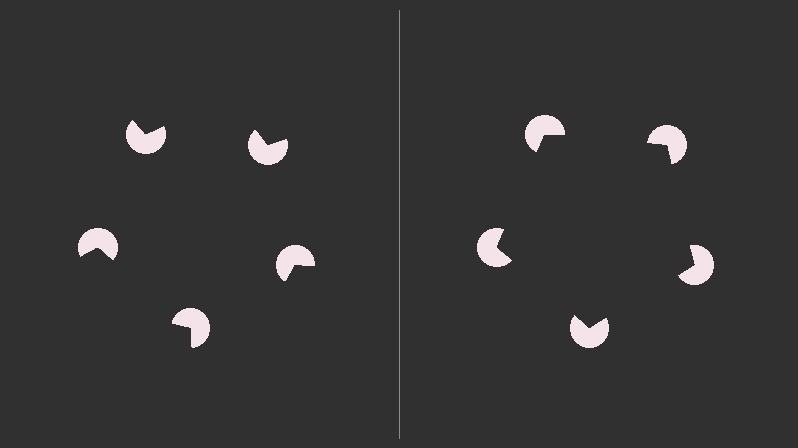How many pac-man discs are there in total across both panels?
10 — 5 on each side.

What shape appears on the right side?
An illusory pentagon.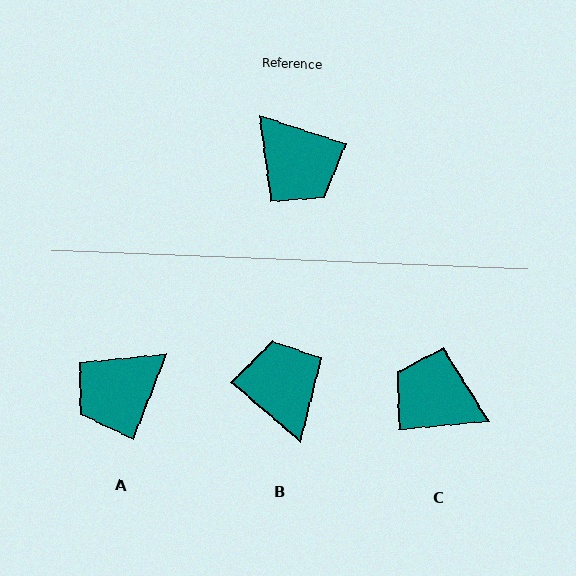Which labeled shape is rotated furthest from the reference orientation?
B, about 158 degrees away.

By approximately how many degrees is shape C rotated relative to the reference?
Approximately 156 degrees clockwise.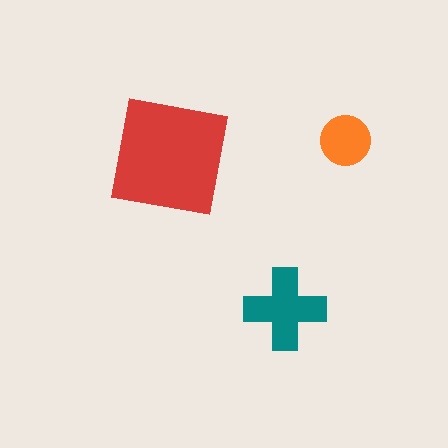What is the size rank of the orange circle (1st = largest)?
3rd.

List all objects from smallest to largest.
The orange circle, the teal cross, the red square.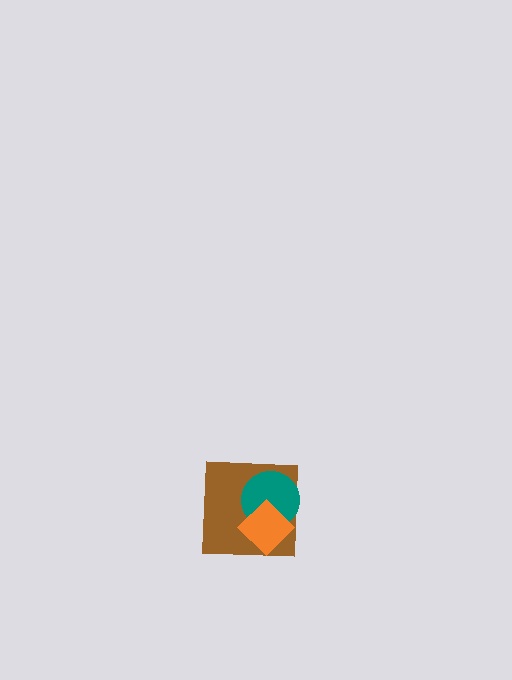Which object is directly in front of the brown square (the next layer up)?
The teal circle is directly in front of the brown square.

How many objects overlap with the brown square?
2 objects overlap with the brown square.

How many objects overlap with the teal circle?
2 objects overlap with the teal circle.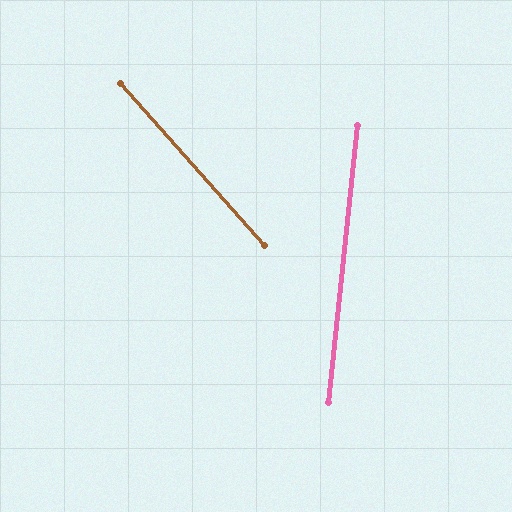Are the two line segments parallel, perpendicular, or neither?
Neither parallel nor perpendicular — they differ by about 48°.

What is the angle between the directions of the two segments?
Approximately 48 degrees.